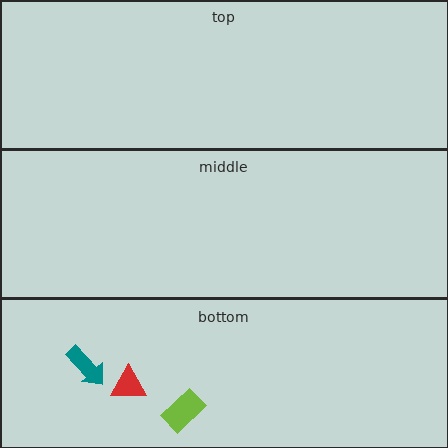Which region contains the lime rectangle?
The bottom region.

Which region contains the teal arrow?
The bottom region.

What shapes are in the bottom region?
The teal arrow, the lime rectangle, the red triangle.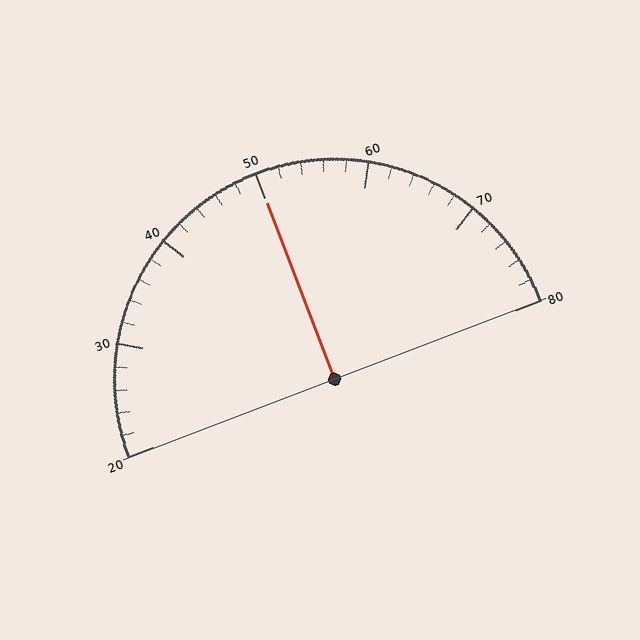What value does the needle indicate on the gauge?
The needle indicates approximately 50.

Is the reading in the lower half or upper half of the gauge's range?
The reading is in the upper half of the range (20 to 80).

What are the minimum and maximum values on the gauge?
The gauge ranges from 20 to 80.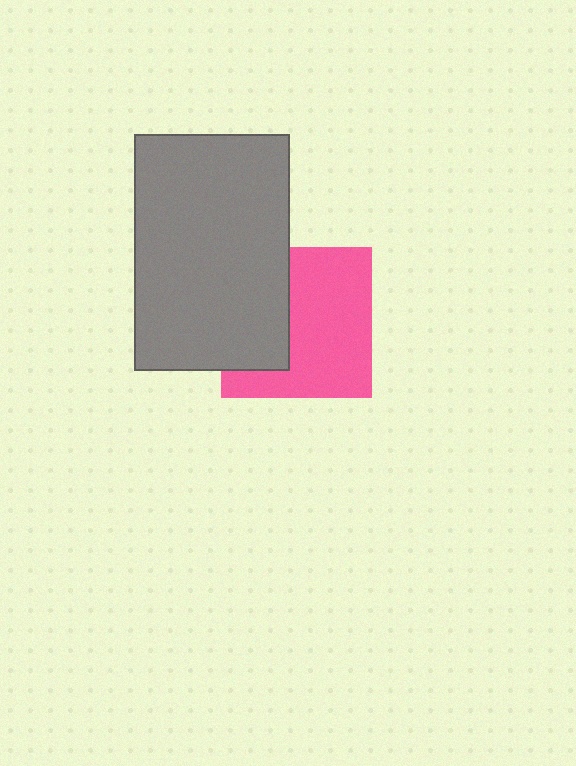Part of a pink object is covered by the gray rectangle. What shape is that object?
It is a square.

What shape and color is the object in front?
The object in front is a gray rectangle.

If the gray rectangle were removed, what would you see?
You would see the complete pink square.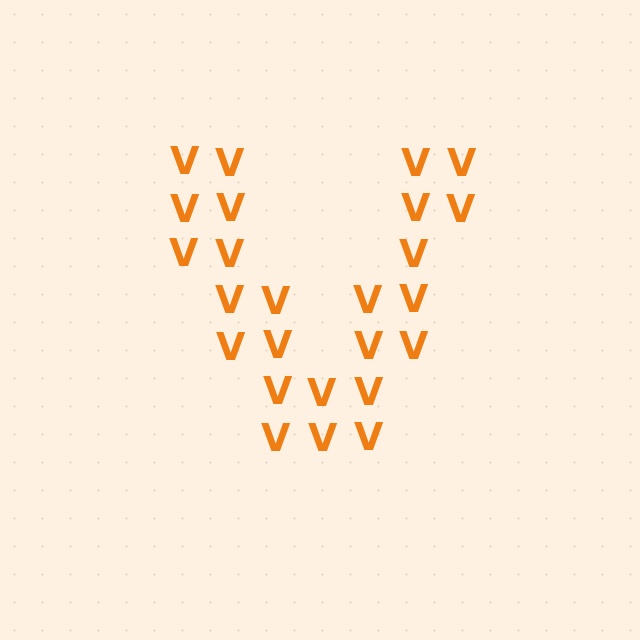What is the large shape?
The large shape is the letter V.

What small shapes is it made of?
It is made of small letter V's.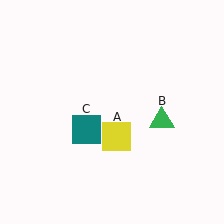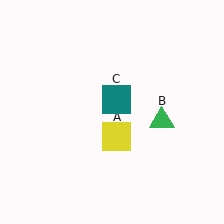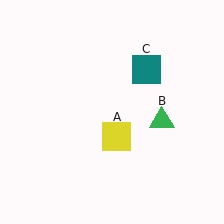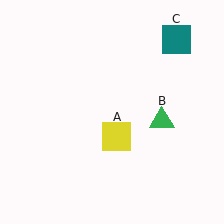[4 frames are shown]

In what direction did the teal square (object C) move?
The teal square (object C) moved up and to the right.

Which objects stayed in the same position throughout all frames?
Yellow square (object A) and green triangle (object B) remained stationary.